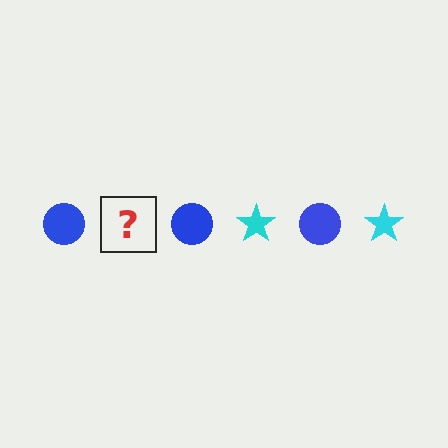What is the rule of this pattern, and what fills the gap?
The rule is that the pattern alternates between blue circle and cyan star. The gap should be filled with a cyan star.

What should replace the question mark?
The question mark should be replaced with a cyan star.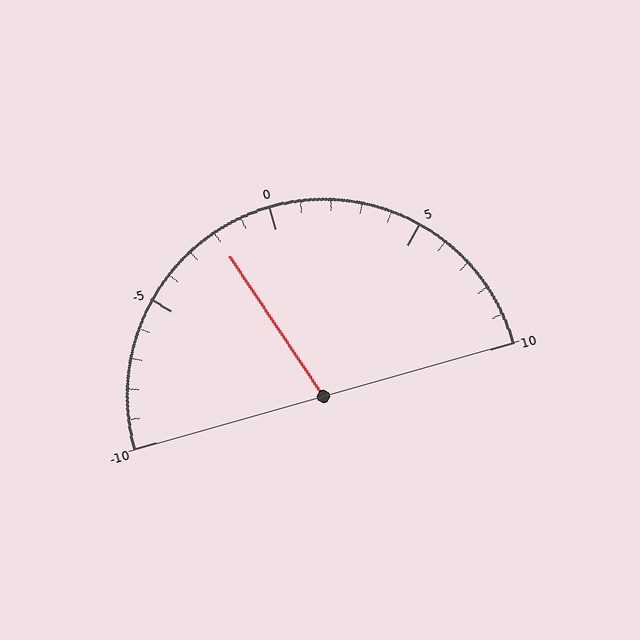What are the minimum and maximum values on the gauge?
The gauge ranges from -10 to 10.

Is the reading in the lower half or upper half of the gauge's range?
The reading is in the lower half of the range (-10 to 10).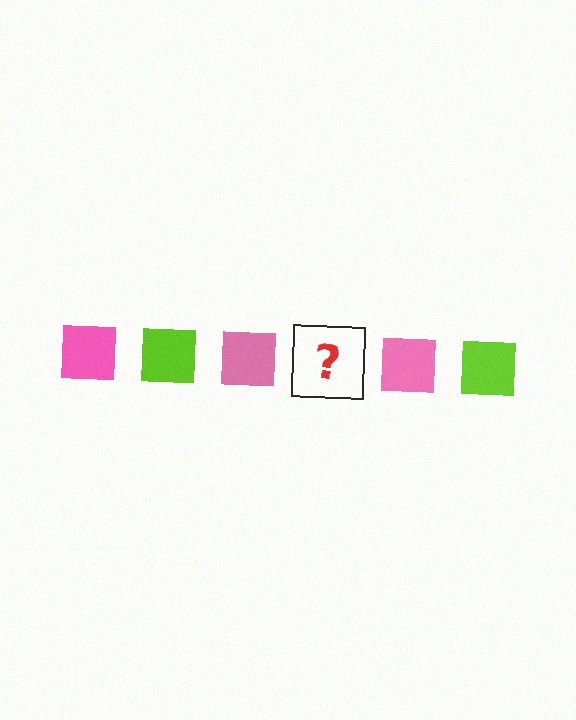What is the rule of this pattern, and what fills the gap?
The rule is that the pattern cycles through pink, lime squares. The gap should be filled with a lime square.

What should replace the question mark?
The question mark should be replaced with a lime square.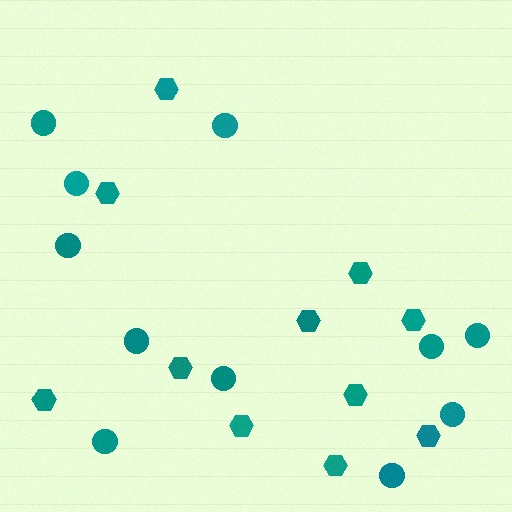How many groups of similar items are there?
There are 2 groups: one group of circles (11) and one group of hexagons (11).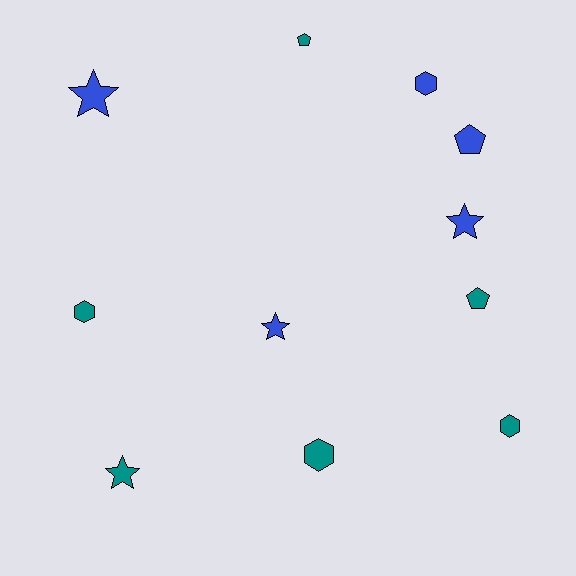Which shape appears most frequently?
Star, with 4 objects.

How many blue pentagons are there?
There is 1 blue pentagon.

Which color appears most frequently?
Teal, with 6 objects.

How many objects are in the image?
There are 11 objects.